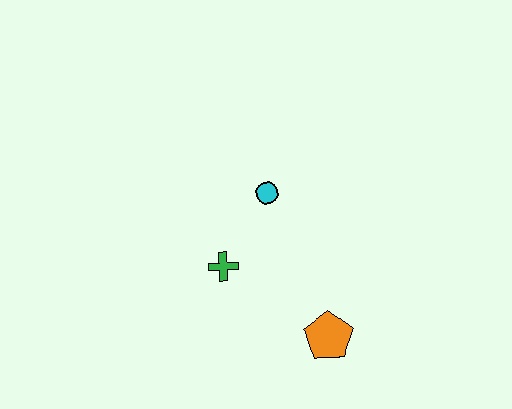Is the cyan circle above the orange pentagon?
Yes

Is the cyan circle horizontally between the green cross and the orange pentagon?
Yes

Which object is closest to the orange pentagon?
The green cross is closest to the orange pentagon.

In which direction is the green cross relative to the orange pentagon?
The green cross is to the left of the orange pentagon.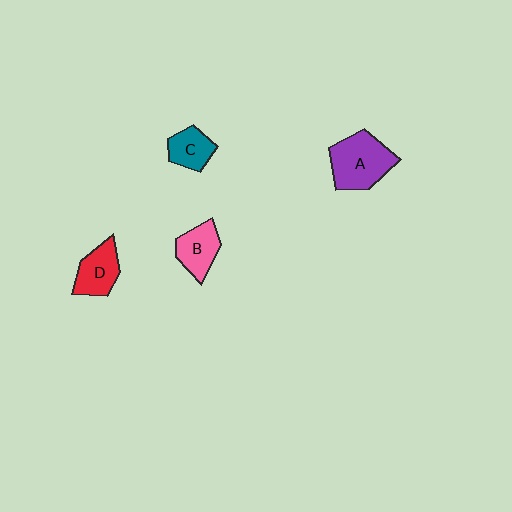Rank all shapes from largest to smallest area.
From largest to smallest: A (purple), D (red), B (pink), C (teal).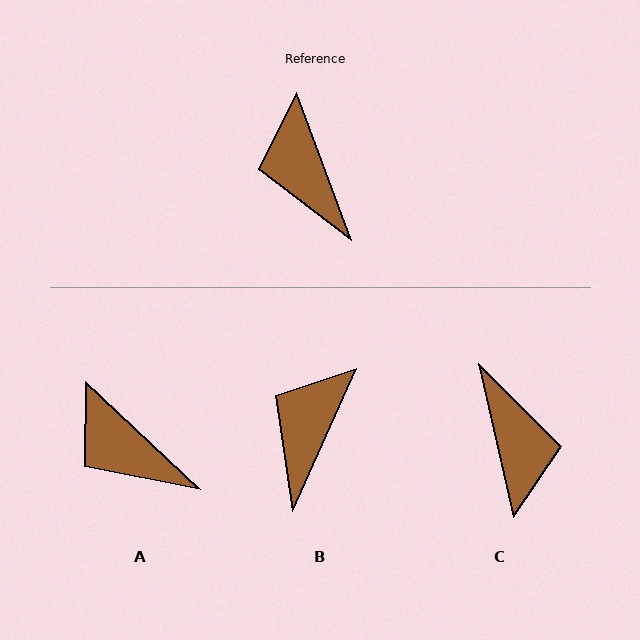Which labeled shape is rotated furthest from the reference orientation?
C, about 172 degrees away.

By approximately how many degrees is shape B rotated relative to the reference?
Approximately 45 degrees clockwise.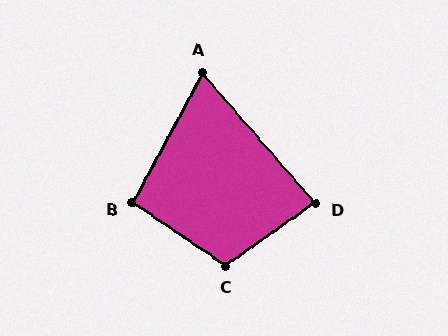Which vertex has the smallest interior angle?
A, at approximately 69 degrees.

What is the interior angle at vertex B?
Approximately 96 degrees (obtuse).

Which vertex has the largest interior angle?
C, at approximately 111 degrees.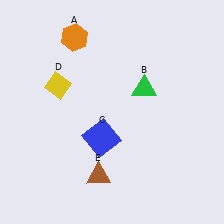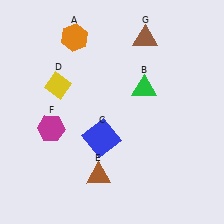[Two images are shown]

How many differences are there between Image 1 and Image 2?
There are 2 differences between the two images.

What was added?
A magenta hexagon (F), a brown triangle (G) were added in Image 2.